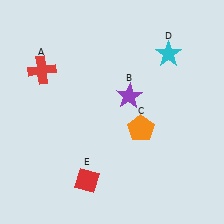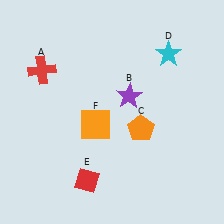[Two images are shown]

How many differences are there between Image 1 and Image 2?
There is 1 difference between the two images.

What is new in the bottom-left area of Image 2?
An orange square (F) was added in the bottom-left area of Image 2.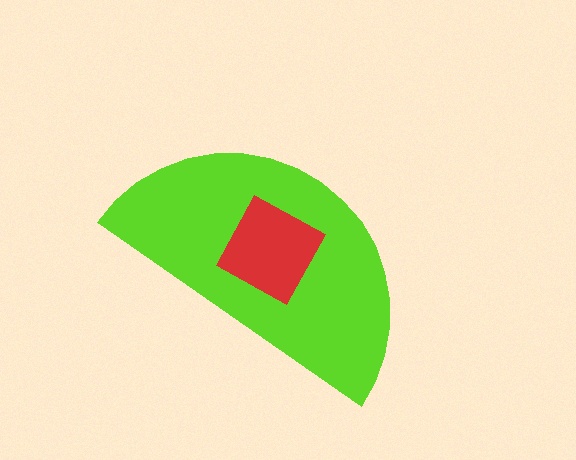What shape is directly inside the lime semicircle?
The red diamond.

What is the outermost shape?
The lime semicircle.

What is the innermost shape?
The red diamond.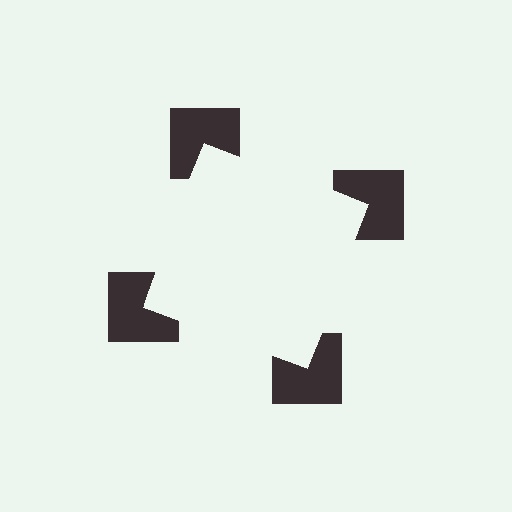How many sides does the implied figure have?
4 sides.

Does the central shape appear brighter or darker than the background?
It typically appears slightly brighter than the background, even though no actual brightness change is drawn.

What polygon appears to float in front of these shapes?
An illusory square — its edges are inferred from the aligned wedge cuts in the notched squares, not physically drawn.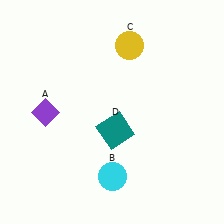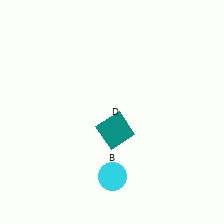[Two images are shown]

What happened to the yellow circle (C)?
The yellow circle (C) was removed in Image 2. It was in the top-right area of Image 1.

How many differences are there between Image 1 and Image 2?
There are 2 differences between the two images.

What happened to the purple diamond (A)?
The purple diamond (A) was removed in Image 2. It was in the bottom-left area of Image 1.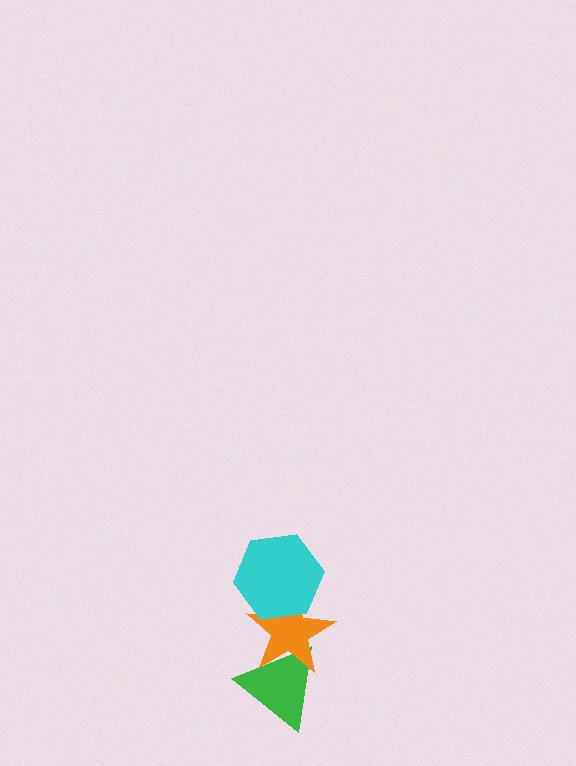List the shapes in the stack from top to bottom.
From top to bottom: the cyan hexagon, the orange star, the green triangle.